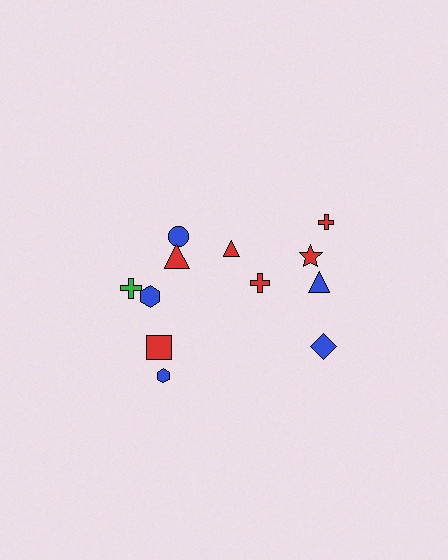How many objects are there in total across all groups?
There are 12 objects.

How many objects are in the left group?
There are 7 objects.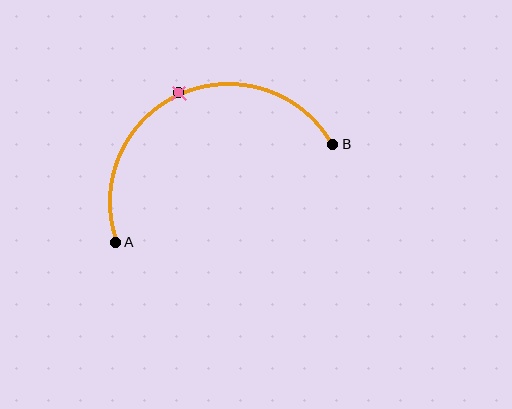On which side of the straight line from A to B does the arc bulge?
The arc bulges above the straight line connecting A and B.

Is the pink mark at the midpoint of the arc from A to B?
Yes. The pink mark lies on the arc at equal arc-length from both A and B — it is the arc midpoint.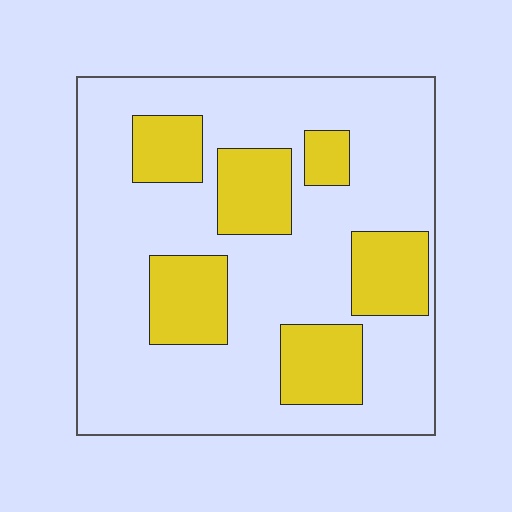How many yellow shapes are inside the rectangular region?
6.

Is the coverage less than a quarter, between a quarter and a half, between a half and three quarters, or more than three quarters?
Between a quarter and a half.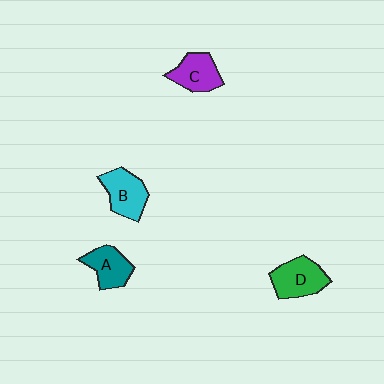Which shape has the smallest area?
Shape A (teal).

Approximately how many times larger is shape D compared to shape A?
Approximately 1.2 times.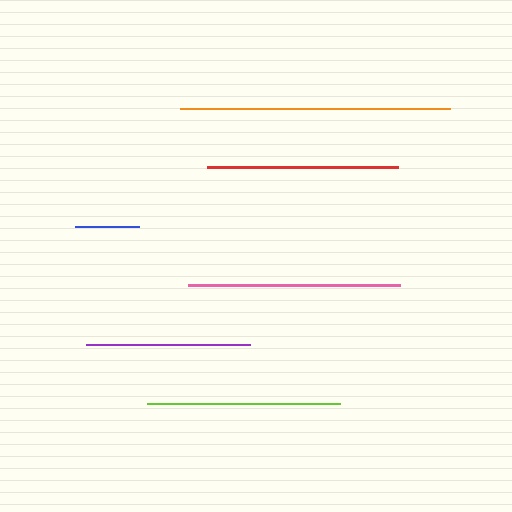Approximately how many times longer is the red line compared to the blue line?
The red line is approximately 3.0 times the length of the blue line.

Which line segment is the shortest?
The blue line is the shortest at approximately 63 pixels.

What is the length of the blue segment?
The blue segment is approximately 63 pixels long.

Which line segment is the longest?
The orange line is the longest at approximately 270 pixels.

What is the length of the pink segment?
The pink segment is approximately 213 pixels long.